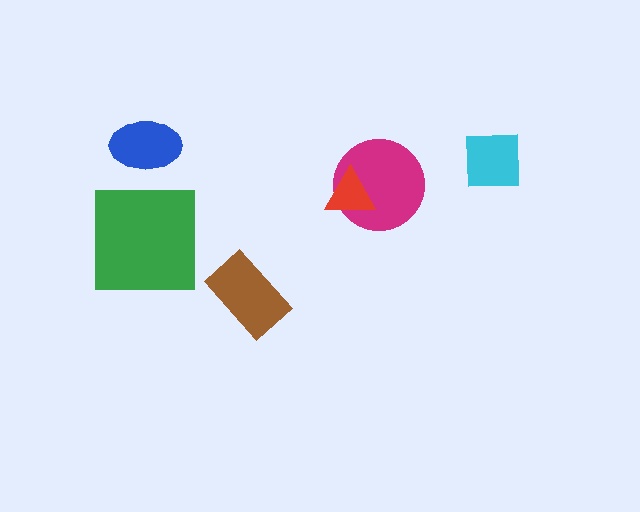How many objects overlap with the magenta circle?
1 object overlaps with the magenta circle.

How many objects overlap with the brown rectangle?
0 objects overlap with the brown rectangle.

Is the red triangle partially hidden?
No, no other shape covers it.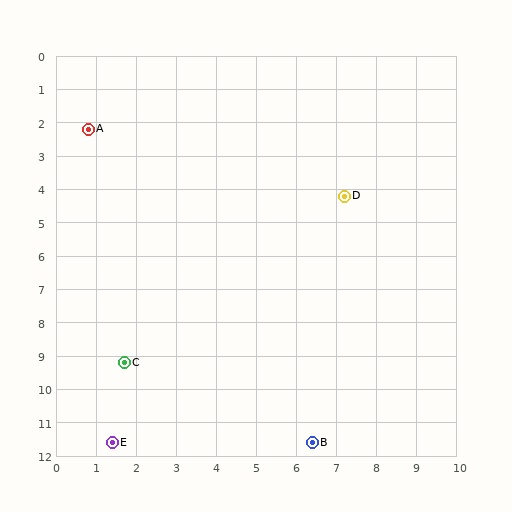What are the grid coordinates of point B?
Point B is at approximately (6.4, 11.6).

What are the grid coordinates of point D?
Point D is at approximately (7.2, 4.2).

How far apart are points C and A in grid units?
Points C and A are about 7.1 grid units apart.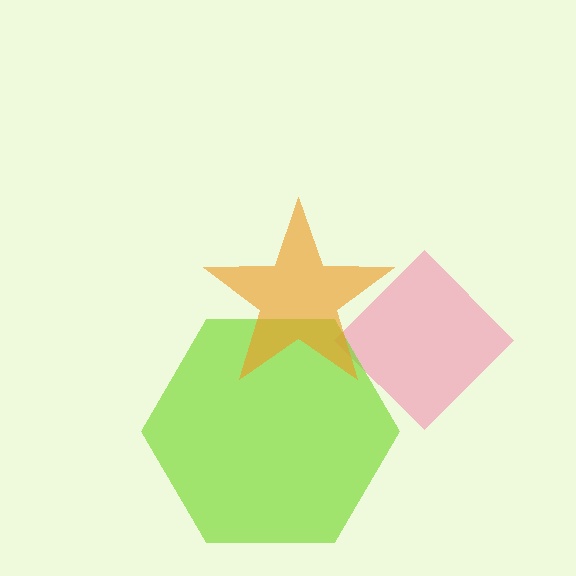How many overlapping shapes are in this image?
There are 3 overlapping shapes in the image.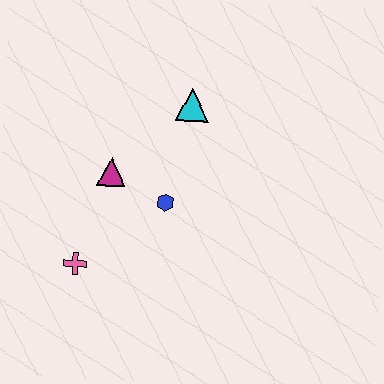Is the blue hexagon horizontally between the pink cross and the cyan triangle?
Yes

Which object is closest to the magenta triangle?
The blue hexagon is closest to the magenta triangle.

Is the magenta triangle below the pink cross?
No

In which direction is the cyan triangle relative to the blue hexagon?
The cyan triangle is above the blue hexagon.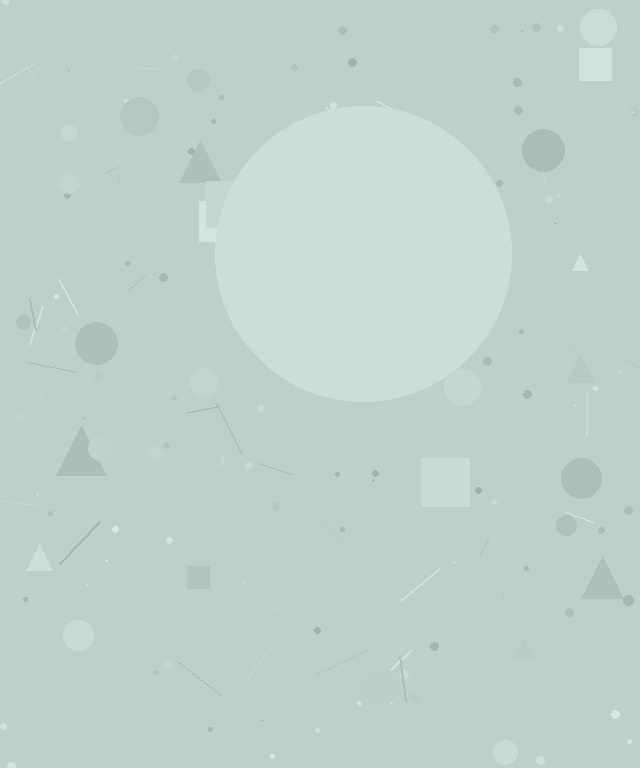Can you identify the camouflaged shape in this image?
The camouflaged shape is a circle.